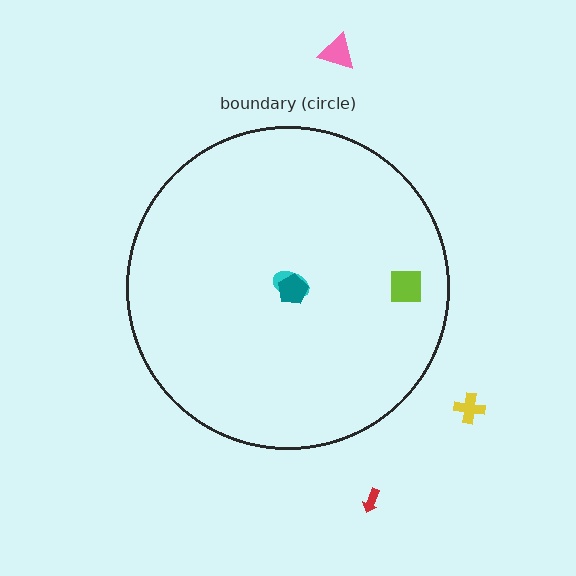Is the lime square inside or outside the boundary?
Inside.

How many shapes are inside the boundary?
3 inside, 3 outside.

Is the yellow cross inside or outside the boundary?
Outside.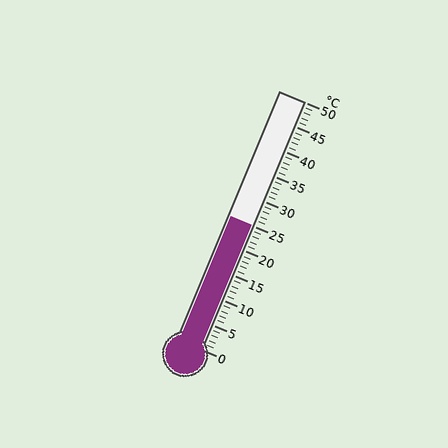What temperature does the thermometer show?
The thermometer shows approximately 25°C.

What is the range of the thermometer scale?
The thermometer scale ranges from 0°C to 50°C.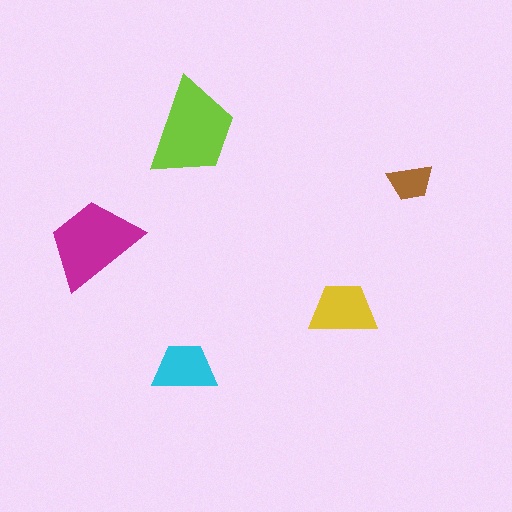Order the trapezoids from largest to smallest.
the lime one, the magenta one, the yellow one, the cyan one, the brown one.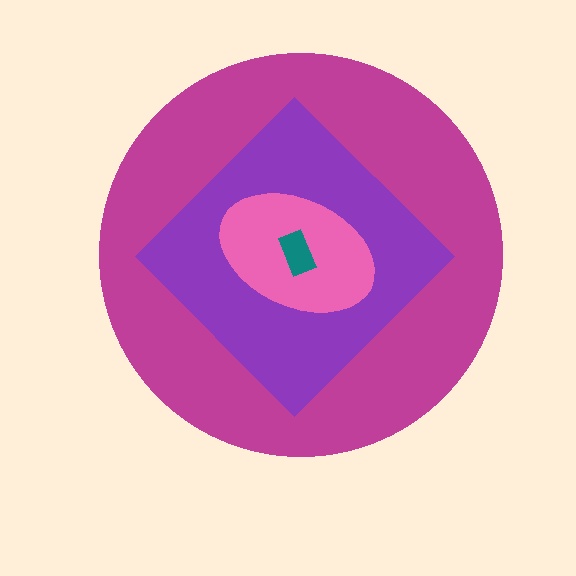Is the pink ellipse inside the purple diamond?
Yes.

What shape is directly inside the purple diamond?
The pink ellipse.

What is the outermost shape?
The magenta circle.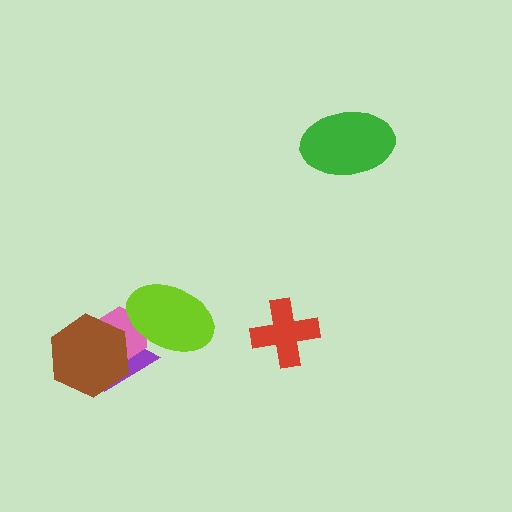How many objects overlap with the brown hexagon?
2 objects overlap with the brown hexagon.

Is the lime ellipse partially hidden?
No, no other shape covers it.